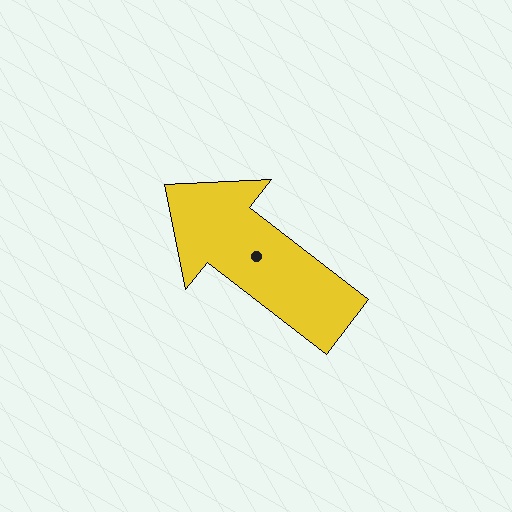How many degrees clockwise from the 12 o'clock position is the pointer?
Approximately 308 degrees.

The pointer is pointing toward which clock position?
Roughly 10 o'clock.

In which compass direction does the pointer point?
Northwest.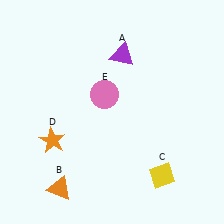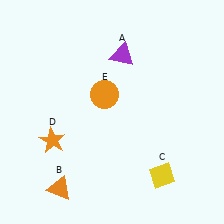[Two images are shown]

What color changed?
The circle (E) changed from pink in Image 1 to orange in Image 2.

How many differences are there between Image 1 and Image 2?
There is 1 difference between the two images.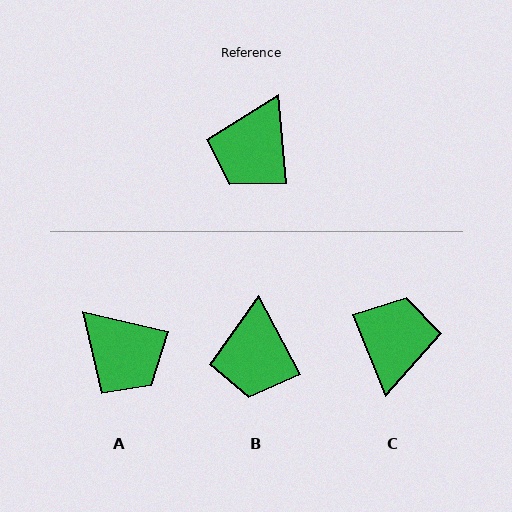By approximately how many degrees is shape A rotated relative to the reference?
Approximately 71 degrees counter-clockwise.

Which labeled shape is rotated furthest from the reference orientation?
C, about 163 degrees away.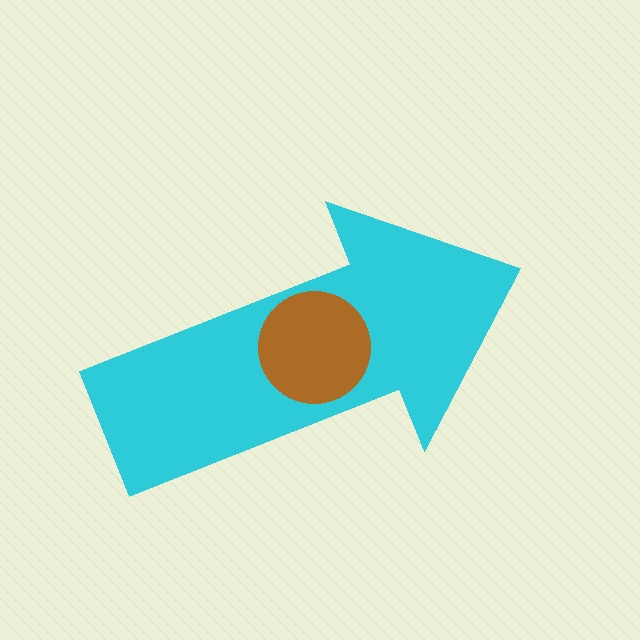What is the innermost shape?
The brown circle.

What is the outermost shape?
The cyan arrow.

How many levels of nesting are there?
2.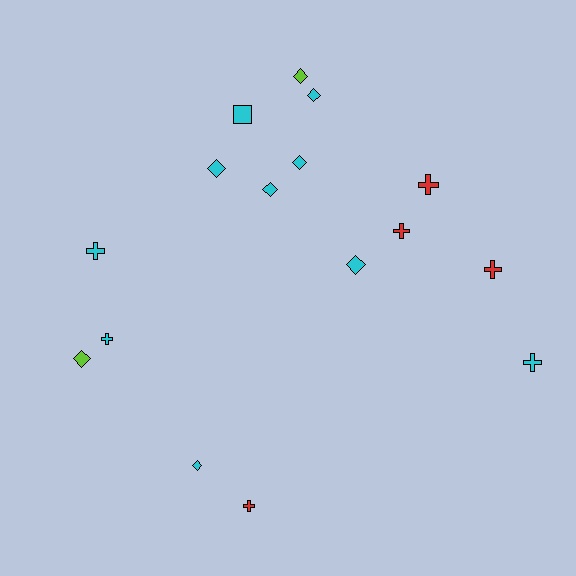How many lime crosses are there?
There are no lime crosses.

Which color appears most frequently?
Cyan, with 10 objects.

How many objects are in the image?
There are 16 objects.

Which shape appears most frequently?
Diamond, with 8 objects.